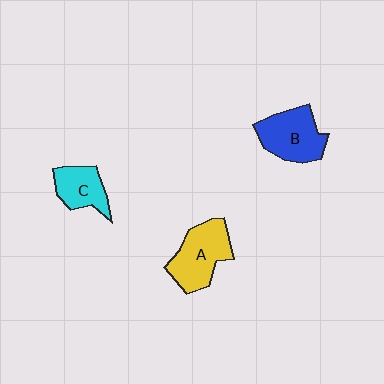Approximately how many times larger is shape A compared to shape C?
Approximately 1.5 times.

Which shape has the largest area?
Shape A (yellow).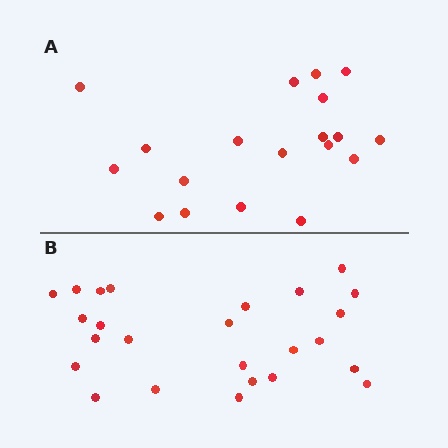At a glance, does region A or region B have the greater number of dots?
Region B (the bottom region) has more dots.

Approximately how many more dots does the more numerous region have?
Region B has about 6 more dots than region A.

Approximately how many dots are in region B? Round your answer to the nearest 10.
About 20 dots. (The exact count is 25, which rounds to 20.)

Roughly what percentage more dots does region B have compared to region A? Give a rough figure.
About 30% more.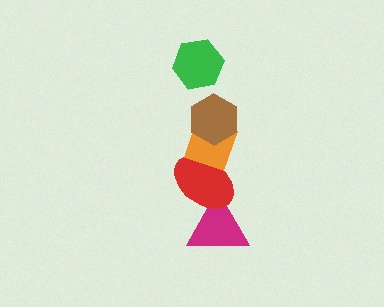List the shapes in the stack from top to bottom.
From top to bottom: the green hexagon, the brown hexagon, the orange diamond, the red ellipse, the magenta triangle.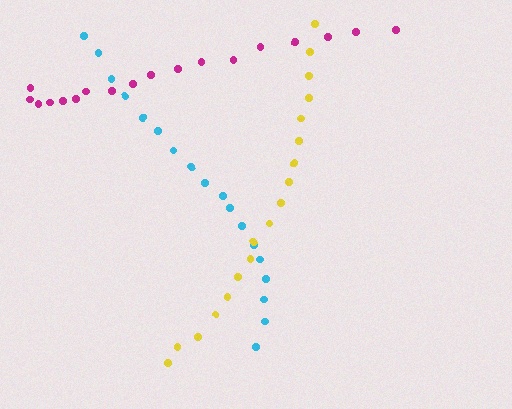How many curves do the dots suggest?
There are 3 distinct paths.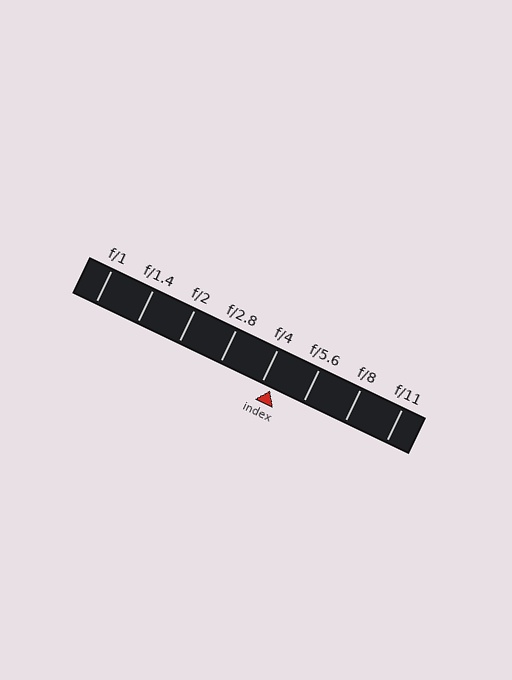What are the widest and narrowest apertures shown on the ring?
The widest aperture shown is f/1 and the narrowest is f/11.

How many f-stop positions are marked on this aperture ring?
There are 8 f-stop positions marked.